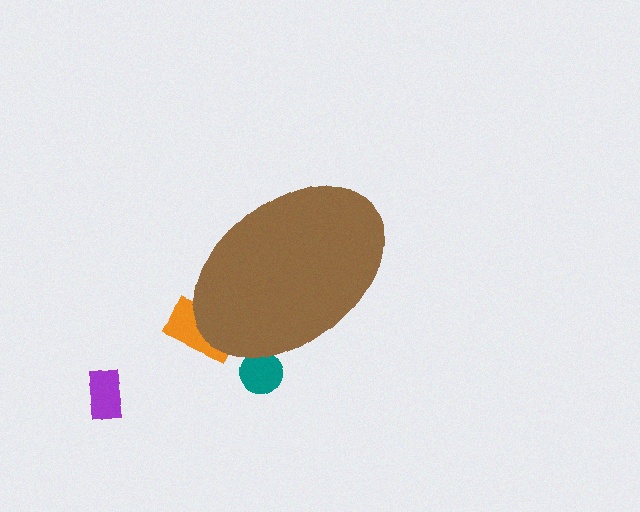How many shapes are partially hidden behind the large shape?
2 shapes are partially hidden.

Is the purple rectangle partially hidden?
No, the purple rectangle is fully visible.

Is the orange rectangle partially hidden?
Yes, the orange rectangle is partially hidden behind the brown ellipse.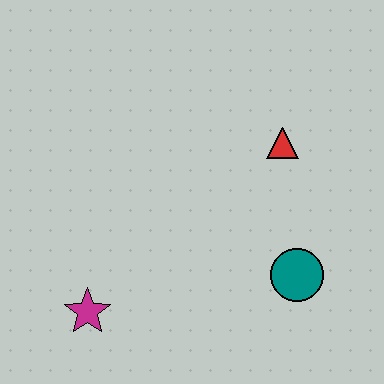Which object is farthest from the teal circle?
The magenta star is farthest from the teal circle.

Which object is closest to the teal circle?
The red triangle is closest to the teal circle.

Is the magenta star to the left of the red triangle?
Yes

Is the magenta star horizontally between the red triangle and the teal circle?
No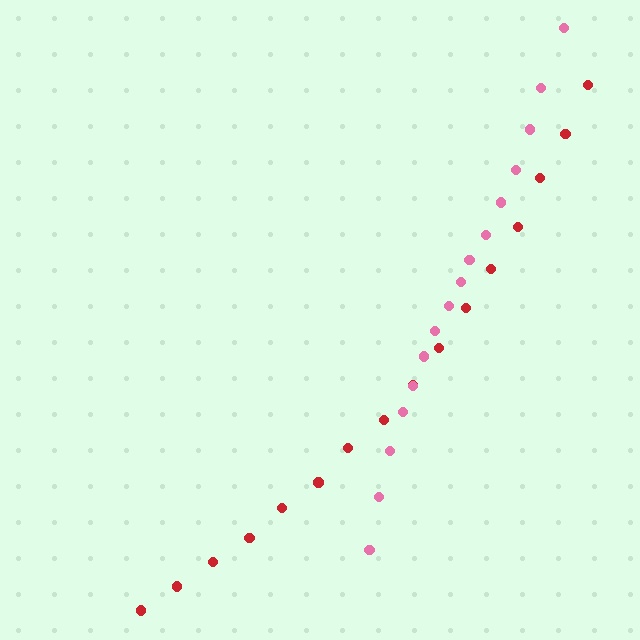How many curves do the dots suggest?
There are 2 distinct paths.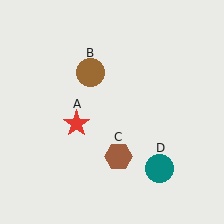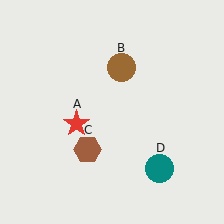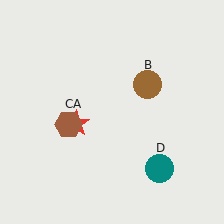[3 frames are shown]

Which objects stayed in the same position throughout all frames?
Red star (object A) and teal circle (object D) remained stationary.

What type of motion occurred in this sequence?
The brown circle (object B), brown hexagon (object C) rotated clockwise around the center of the scene.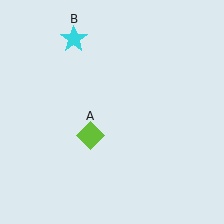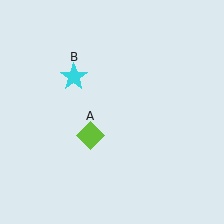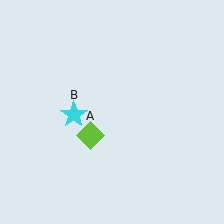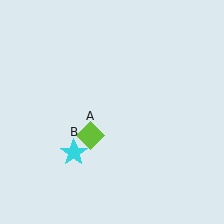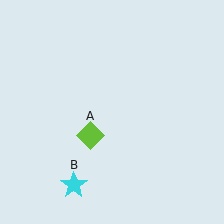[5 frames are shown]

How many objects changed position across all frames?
1 object changed position: cyan star (object B).